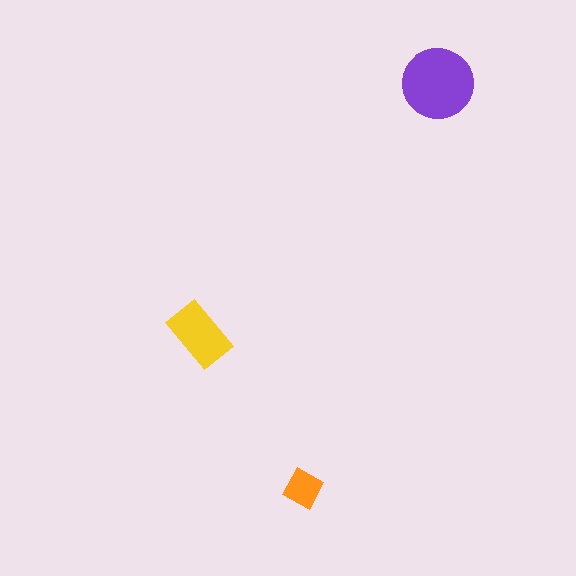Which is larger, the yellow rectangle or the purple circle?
The purple circle.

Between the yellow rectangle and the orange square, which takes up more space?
The yellow rectangle.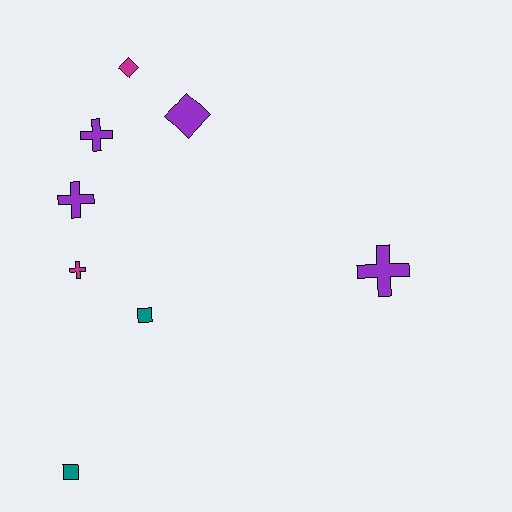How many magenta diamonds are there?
There is 1 magenta diamond.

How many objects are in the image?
There are 8 objects.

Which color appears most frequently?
Purple, with 4 objects.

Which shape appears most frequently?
Cross, with 4 objects.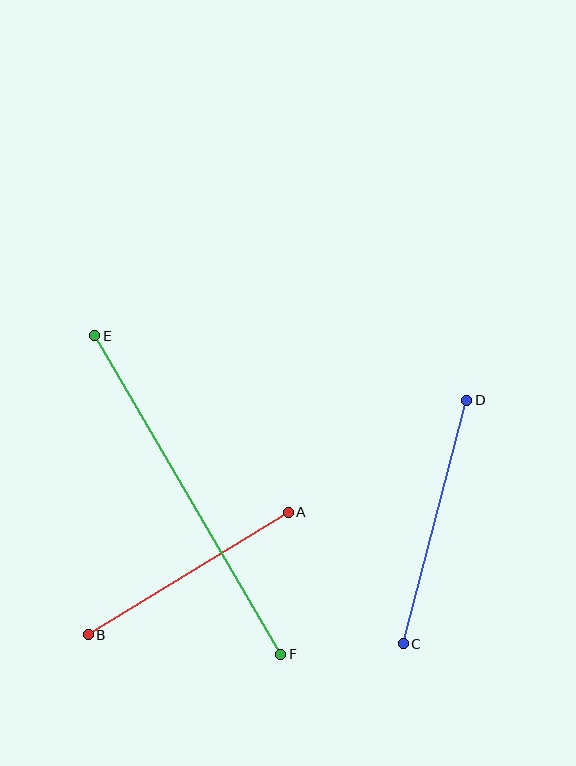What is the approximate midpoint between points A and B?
The midpoint is at approximately (188, 574) pixels.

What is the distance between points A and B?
The distance is approximately 234 pixels.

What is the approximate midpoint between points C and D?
The midpoint is at approximately (435, 522) pixels.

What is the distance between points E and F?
The distance is approximately 369 pixels.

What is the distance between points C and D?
The distance is approximately 252 pixels.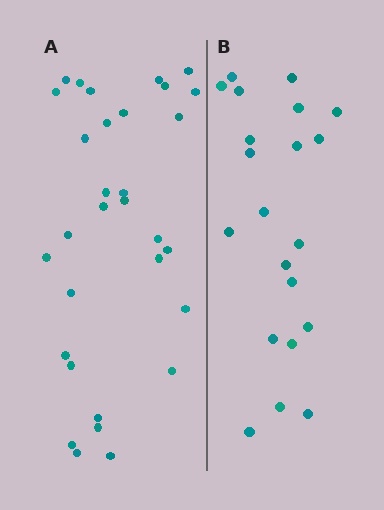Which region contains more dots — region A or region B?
Region A (the left region) has more dots.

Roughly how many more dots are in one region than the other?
Region A has roughly 10 or so more dots than region B.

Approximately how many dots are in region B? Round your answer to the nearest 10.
About 20 dots. (The exact count is 21, which rounds to 20.)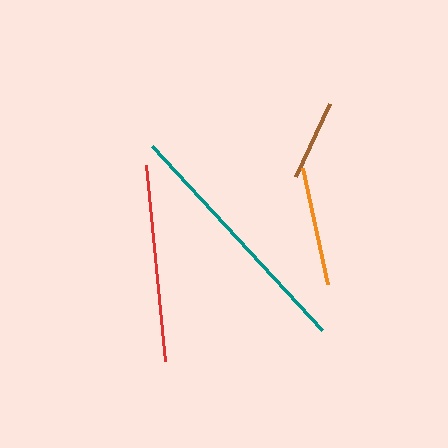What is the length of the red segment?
The red segment is approximately 197 pixels long.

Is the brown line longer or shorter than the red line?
The red line is longer than the brown line.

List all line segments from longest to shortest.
From longest to shortest: teal, red, orange, brown.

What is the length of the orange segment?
The orange segment is approximately 118 pixels long.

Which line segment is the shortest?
The brown line is the shortest at approximately 81 pixels.